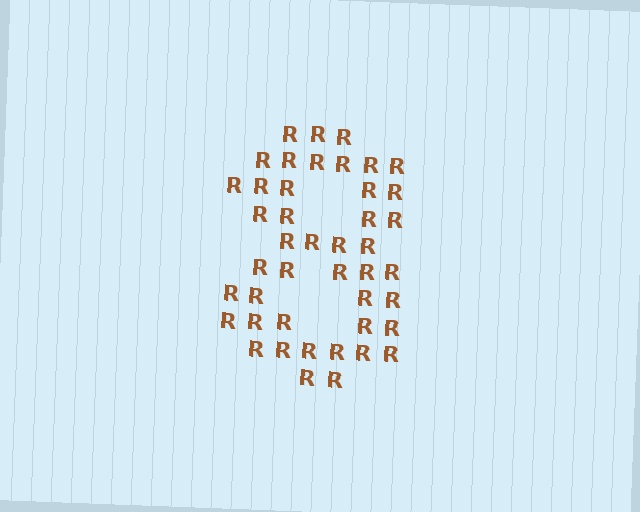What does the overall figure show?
The overall figure shows the digit 8.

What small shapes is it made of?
It is made of small letter R's.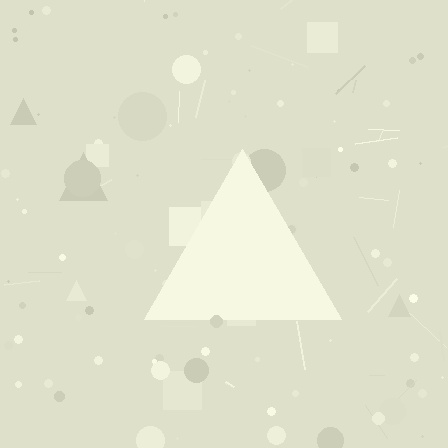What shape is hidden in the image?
A triangle is hidden in the image.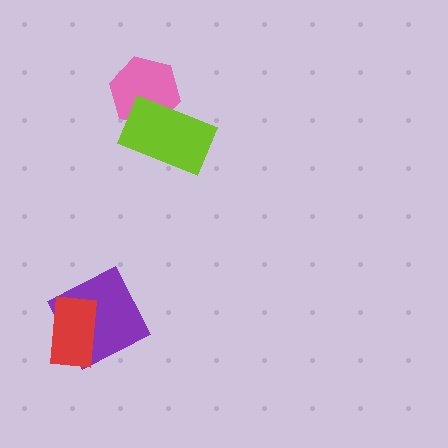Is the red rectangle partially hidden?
No, no other shape covers it.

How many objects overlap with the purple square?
1 object overlaps with the purple square.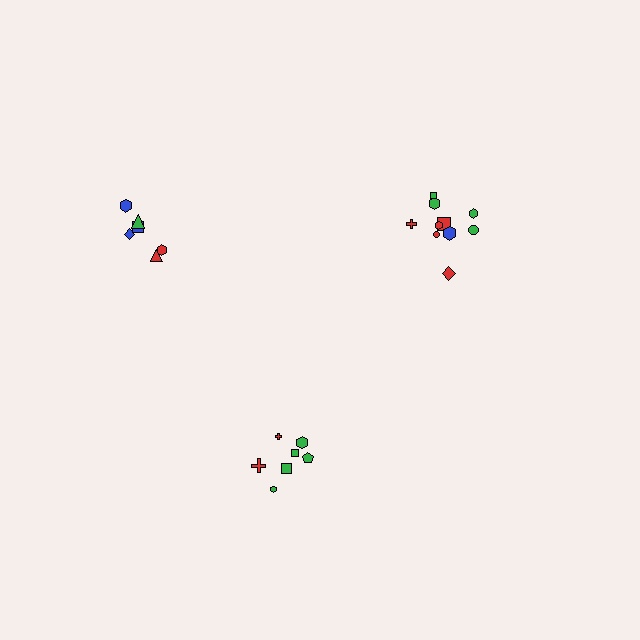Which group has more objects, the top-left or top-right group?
The top-right group.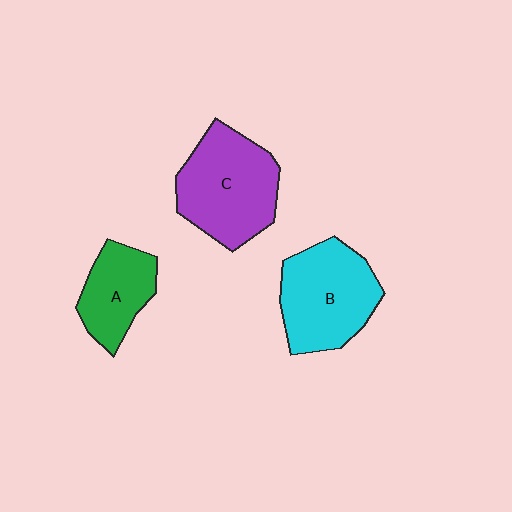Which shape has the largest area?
Shape C (purple).